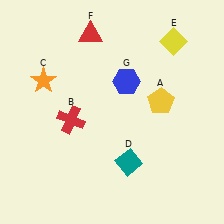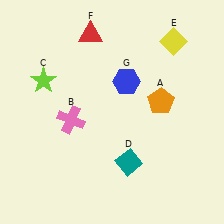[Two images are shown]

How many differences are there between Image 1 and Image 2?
There are 3 differences between the two images.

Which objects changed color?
A changed from yellow to orange. B changed from red to pink. C changed from orange to lime.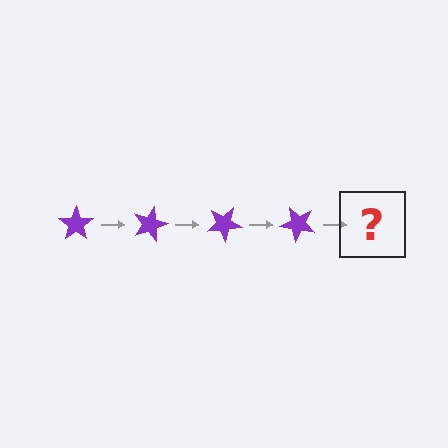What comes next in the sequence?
The next element should be a purple star rotated 60 degrees.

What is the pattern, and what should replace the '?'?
The pattern is that the star rotates 15 degrees each step. The '?' should be a purple star rotated 60 degrees.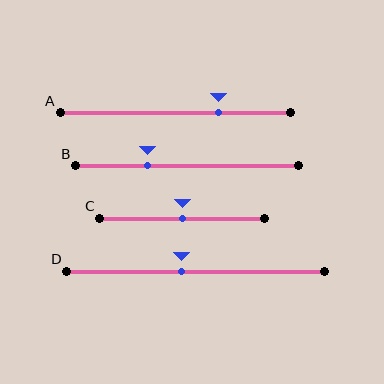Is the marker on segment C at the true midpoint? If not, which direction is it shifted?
Yes, the marker on segment C is at the true midpoint.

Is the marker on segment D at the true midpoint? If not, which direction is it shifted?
No, the marker on segment D is shifted to the left by about 5% of the segment length.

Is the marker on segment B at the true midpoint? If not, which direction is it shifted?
No, the marker on segment B is shifted to the left by about 18% of the segment length.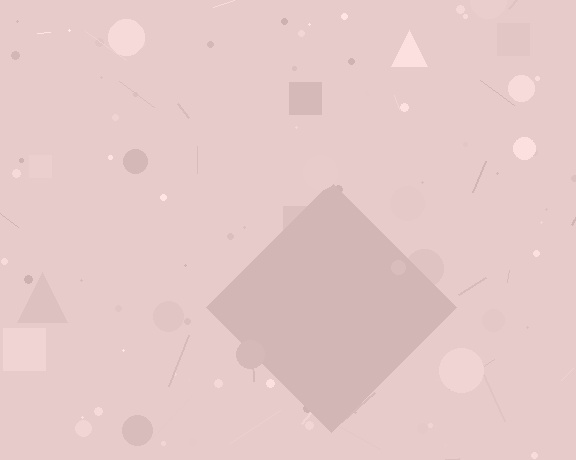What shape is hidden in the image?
A diamond is hidden in the image.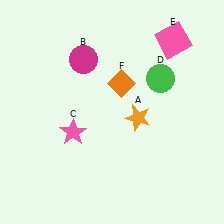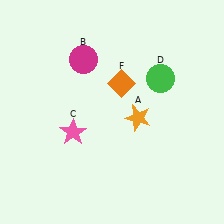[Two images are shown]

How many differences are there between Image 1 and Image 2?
There is 1 difference between the two images.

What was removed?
The pink square (E) was removed in Image 2.